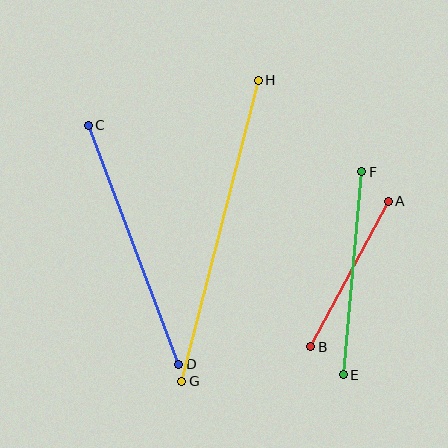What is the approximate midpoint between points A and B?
The midpoint is at approximately (350, 274) pixels.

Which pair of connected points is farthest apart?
Points G and H are farthest apart.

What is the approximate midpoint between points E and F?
The midpoint is at approximately (352, 273) pixels.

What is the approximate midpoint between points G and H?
The midpoint is at approximately (220, 231) pixels.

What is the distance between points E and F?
The distance is approximately 204 pixels.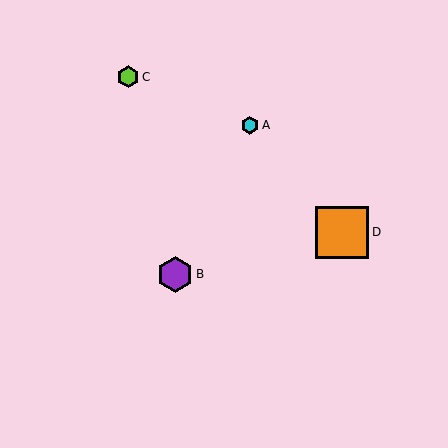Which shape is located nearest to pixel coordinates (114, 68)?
The lime hexagon (labeled C) at (128, 77) is nearest to that location.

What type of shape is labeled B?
Shape B is a purple hexagon.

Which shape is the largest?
The orange square (labeled D) is the largest.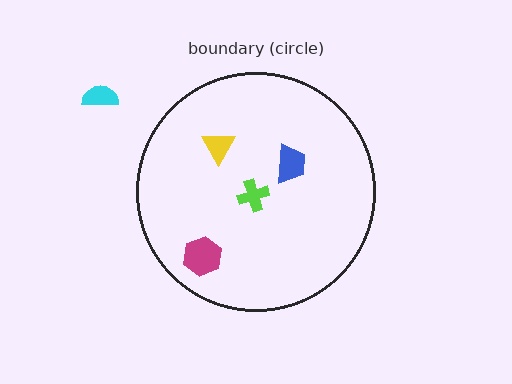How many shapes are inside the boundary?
4 inside, 1 outside.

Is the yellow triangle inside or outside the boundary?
Inside.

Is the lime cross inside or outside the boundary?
Inside.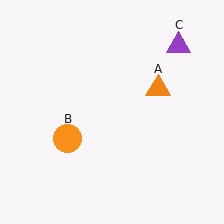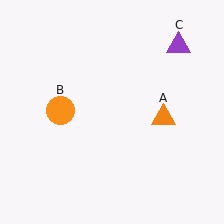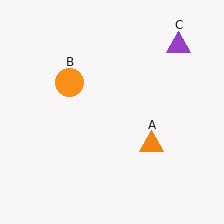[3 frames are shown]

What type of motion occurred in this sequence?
The orange triangle (object A), orange circle (object B) rotated clockwise around the center of the scene.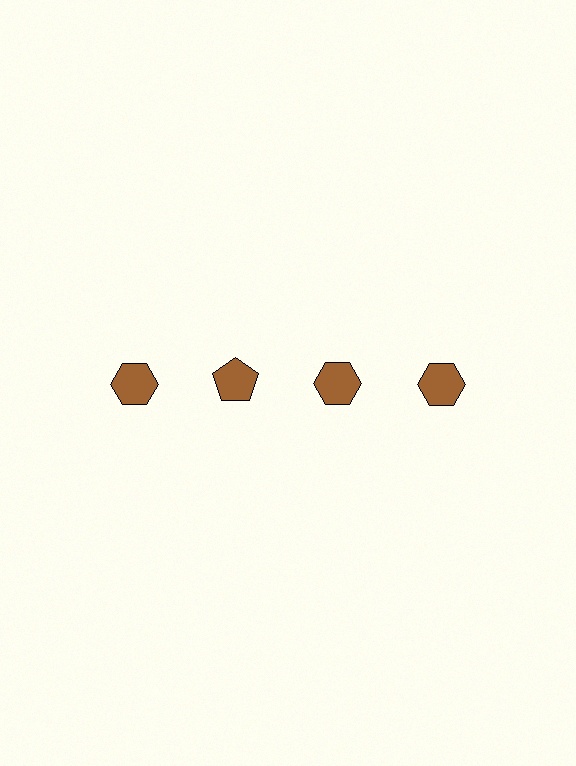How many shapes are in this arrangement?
There are 4 shapes arranged in a grid pattern.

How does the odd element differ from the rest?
It has a different shape: pentagon instead of hexagon.